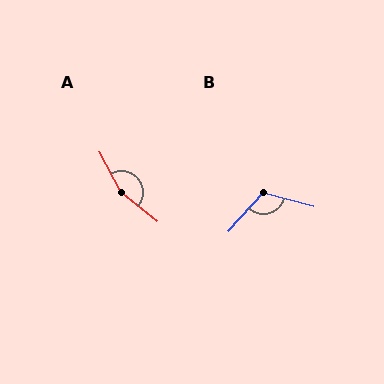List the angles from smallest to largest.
B (117°), A (157°).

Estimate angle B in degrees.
Approximately 117 degrees.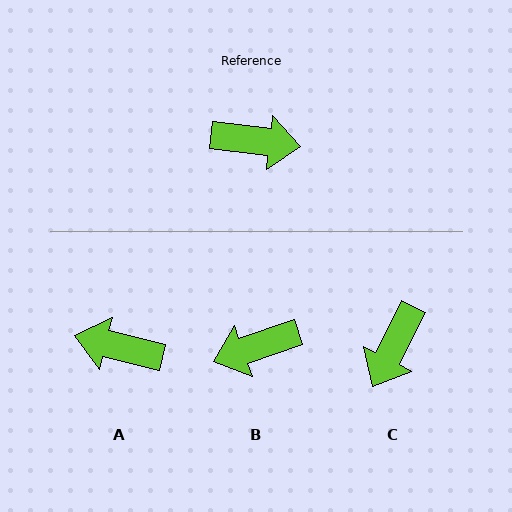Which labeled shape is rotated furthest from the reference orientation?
A, about 173 degrees away.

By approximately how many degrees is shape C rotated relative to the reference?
Approximately 110 degrees clockwise.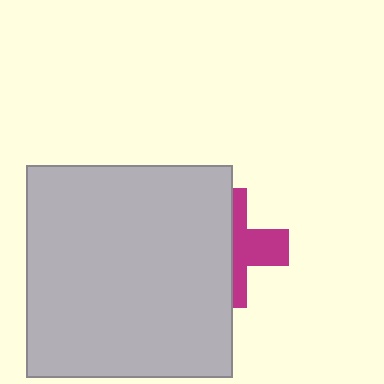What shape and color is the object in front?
The object in front is a light gray rectangle.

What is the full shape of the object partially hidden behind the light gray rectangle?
The partially hidden object is a magenta cross.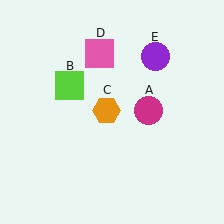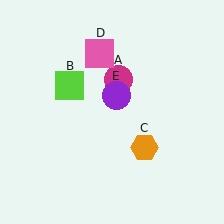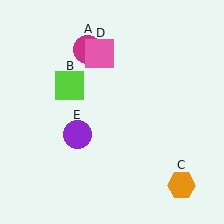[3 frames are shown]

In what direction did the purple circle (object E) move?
The purple circle (object E) moved down and to the left.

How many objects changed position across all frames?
3 objects changed position: magenta circle (object A), orange hexagon (object C), purple circle (object E).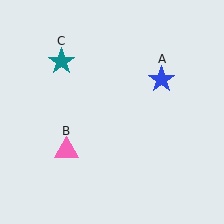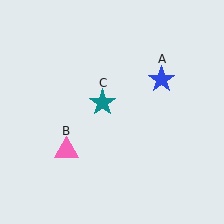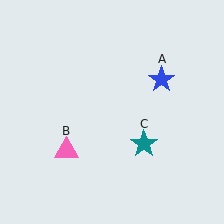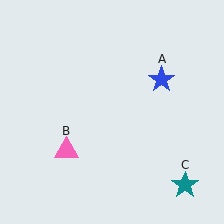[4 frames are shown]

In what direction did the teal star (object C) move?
The teal star (object C) moved down and to the right.